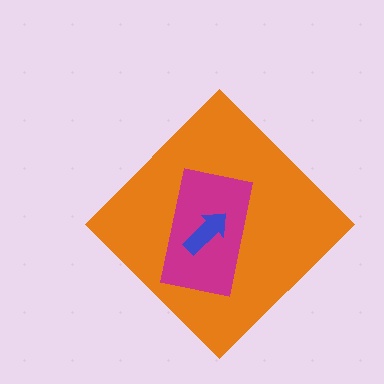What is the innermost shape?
The blue arrow.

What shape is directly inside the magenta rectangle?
The blue arrow.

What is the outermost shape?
The orange diamond.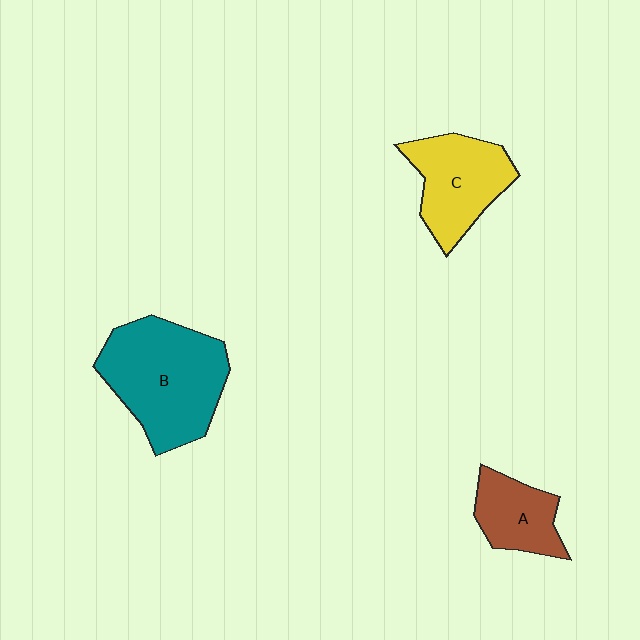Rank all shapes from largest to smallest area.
From largest to smallest: B (teal), C (yellow), A (brown).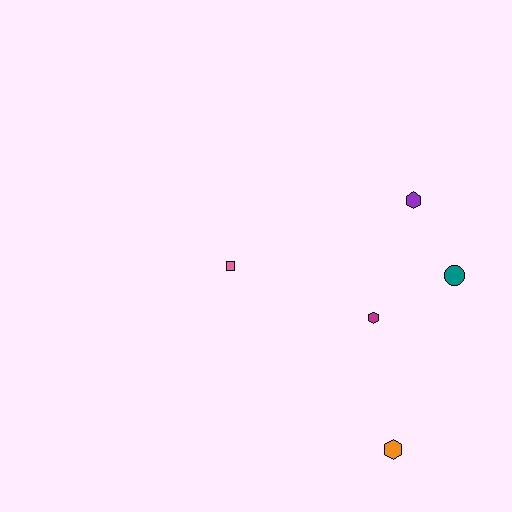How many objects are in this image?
There are 5 objects.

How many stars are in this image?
There are no stars.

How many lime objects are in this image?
There are no lime objects.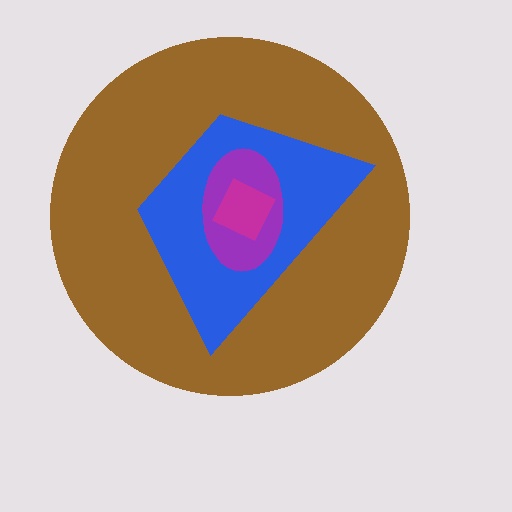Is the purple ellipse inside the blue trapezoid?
Yes.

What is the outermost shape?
The brown circle.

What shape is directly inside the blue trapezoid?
The purple ellipse.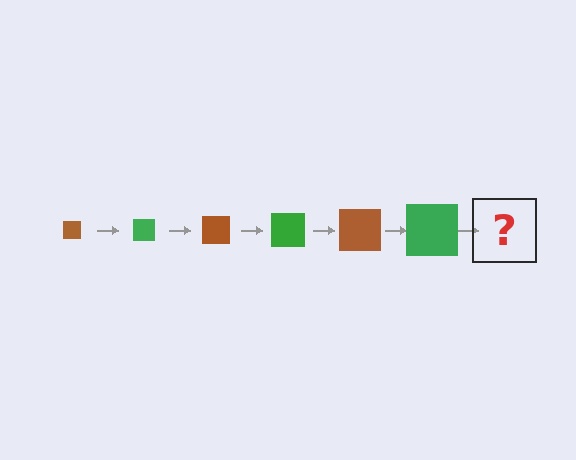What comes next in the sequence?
The next element should be a brown square, larger than the previous one.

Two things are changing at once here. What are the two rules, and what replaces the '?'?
The two rules are that the square grows larger each step and the color cycles through brown and green. The '?' should be a brown square, larger than the previous one.